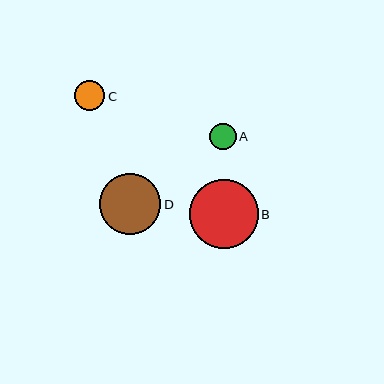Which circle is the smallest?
Circle A is the smallest with a size of approximately 26 pixels.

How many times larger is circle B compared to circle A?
Circle B is approximately 2.6 times the size of circle A.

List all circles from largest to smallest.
From largest to smallest: B, D, C, A.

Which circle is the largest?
Circle B is the largest with a size of approximately 69 pixels.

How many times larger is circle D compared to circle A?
Circle D is approximately 2.3 times the size of circle A.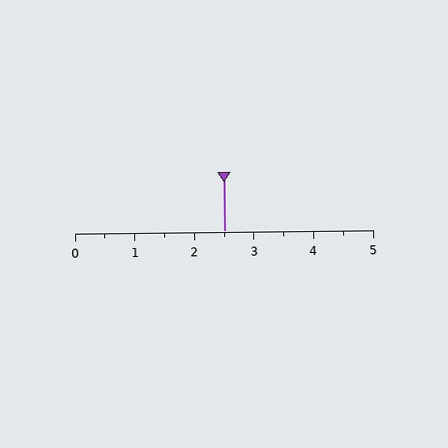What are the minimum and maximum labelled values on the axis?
The axis runs from 0 to 5.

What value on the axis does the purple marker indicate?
The marker indicates approximately 2.5.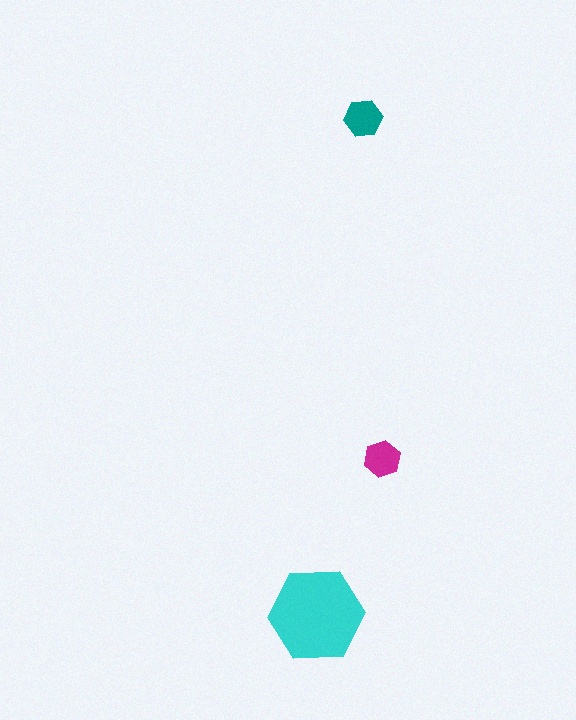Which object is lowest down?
The cyan hexagon is bottommost.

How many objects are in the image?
There are 3 objects in the image.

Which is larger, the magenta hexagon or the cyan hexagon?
The cyan one.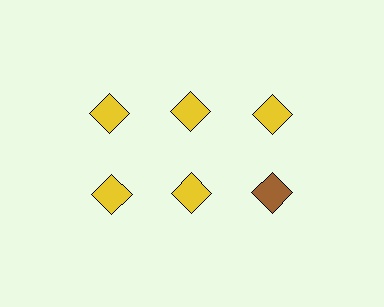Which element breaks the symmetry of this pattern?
The brown diamond in the second row, center column breaks the symmetry. All other shapes are yellow diamonds.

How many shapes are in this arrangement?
There are 6 shapes arranged in a grid pattern.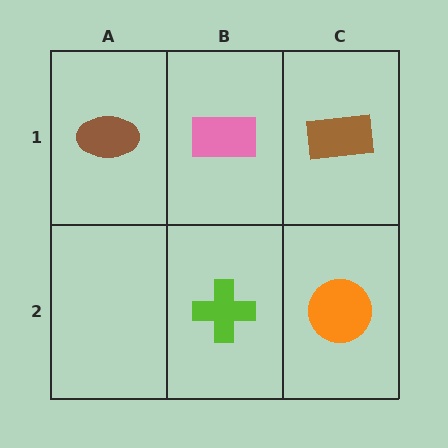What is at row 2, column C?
An orange circle.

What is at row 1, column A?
A brown ellipse.